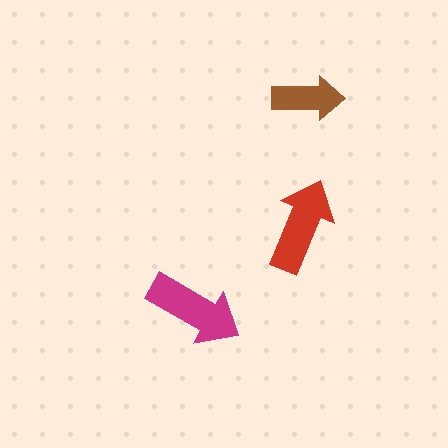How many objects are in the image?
There are 3 objects in the image.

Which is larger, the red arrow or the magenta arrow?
The magenta one.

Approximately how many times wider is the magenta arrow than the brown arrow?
About 1.5 times wider.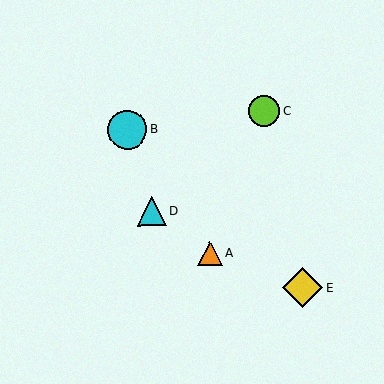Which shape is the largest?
The yellow diamond (labeled E) is the largest.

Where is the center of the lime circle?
The center of the lime circle is at (265, 111).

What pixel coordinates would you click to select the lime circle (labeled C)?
Click at (265, 111) to select the lime circle C.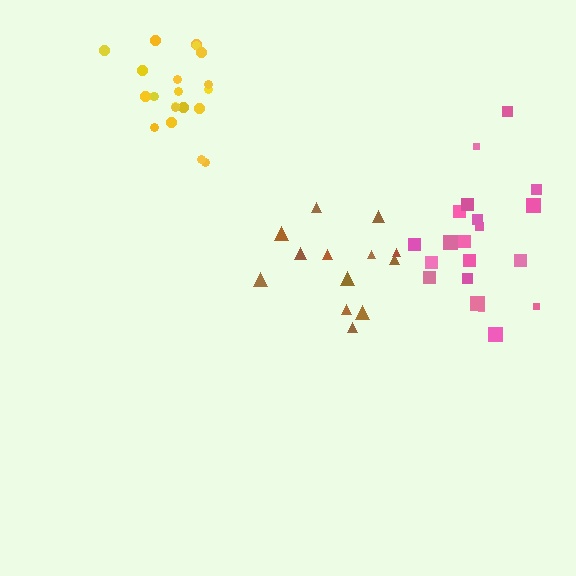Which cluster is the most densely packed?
Yellow.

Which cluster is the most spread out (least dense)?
Pink.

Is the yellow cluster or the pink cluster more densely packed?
Yellow.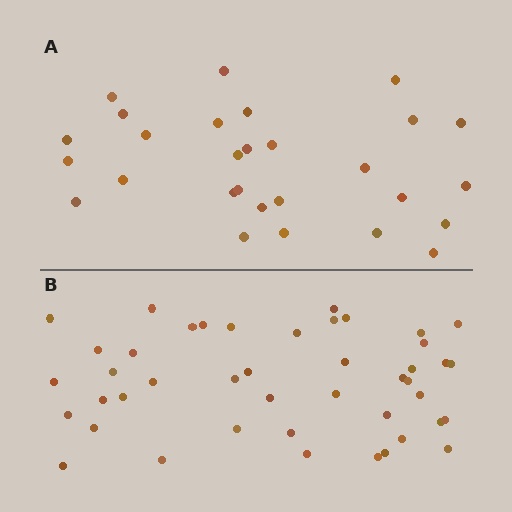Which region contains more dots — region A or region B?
Region B (the bottom region) has more dots.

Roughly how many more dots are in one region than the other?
Region B has approximately 15 more dots than region A.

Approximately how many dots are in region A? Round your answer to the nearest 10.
About 30 dots. (The exact count is 28, which rounds to 30.)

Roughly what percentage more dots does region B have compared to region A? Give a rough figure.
About 55% more.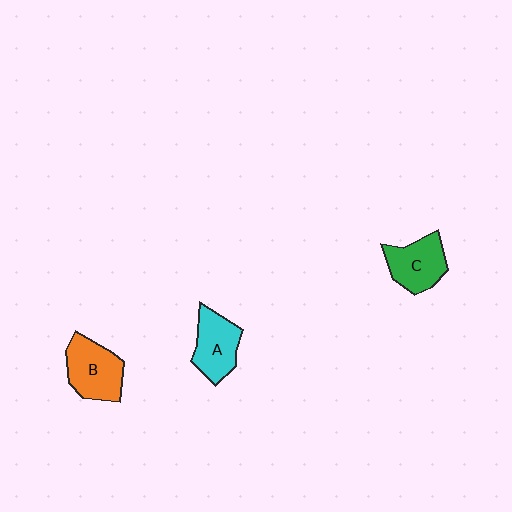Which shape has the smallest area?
Shape A (cyan).